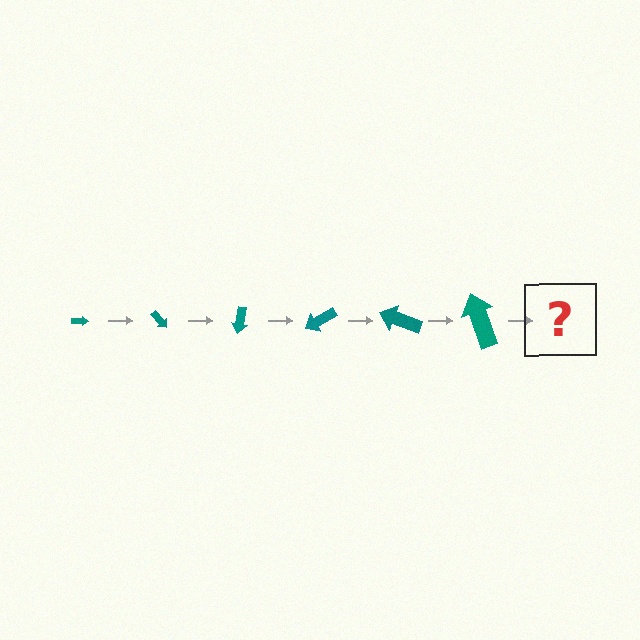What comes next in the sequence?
The next element should be an arrow, larger than the previous one and rotated 300 degrees from the start.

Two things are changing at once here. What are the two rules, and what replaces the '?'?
The two rules are that the arrow grows larger each step and it rotates 50 degrees each step. The '?' should be an arrow, larger than the previous one and rotated 300 degrees from the start.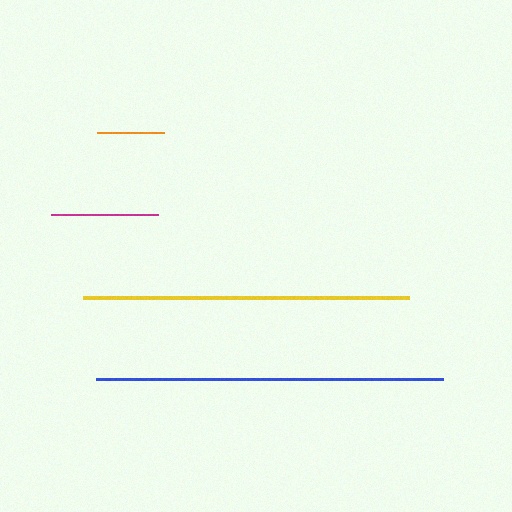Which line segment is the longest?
The blue line is the longest at approximately 347 pixels.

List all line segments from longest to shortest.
From longest to shortest: blue, yellow, magenta, orange.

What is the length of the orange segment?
The orange segment is approximately 67 pixels long.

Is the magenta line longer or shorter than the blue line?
The blue line is longer than the magenta line.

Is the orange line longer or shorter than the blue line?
The blue line is longer than the orange line.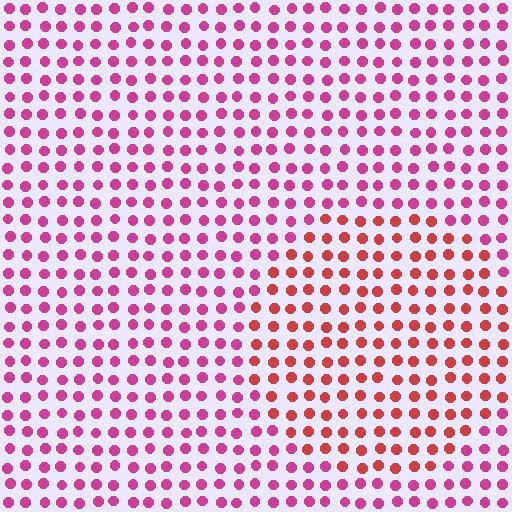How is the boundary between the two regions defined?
The boundary is defined purely by a slight shift in hue (about 35 degrees). Spacing, size, and orientation are identical on both sides.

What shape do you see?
I see a circle.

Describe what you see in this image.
The image is filled with small magenta elements in a uniform arrangement. A circle-shaped region is visible where the elements are tinted to a slightly different hue, forming a subtle color boundary.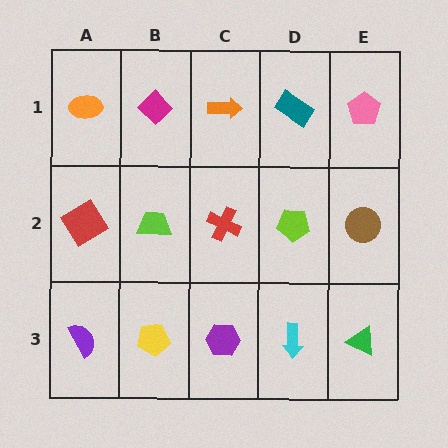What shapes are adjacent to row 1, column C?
A red cross (row 2, column C), a magenta diamond (row 1, column B), a teal rectangle (row 1, column D).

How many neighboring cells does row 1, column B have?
3.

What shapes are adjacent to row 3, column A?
A red diamond (row 2, column A), a yellow pentagon (row 3, column B).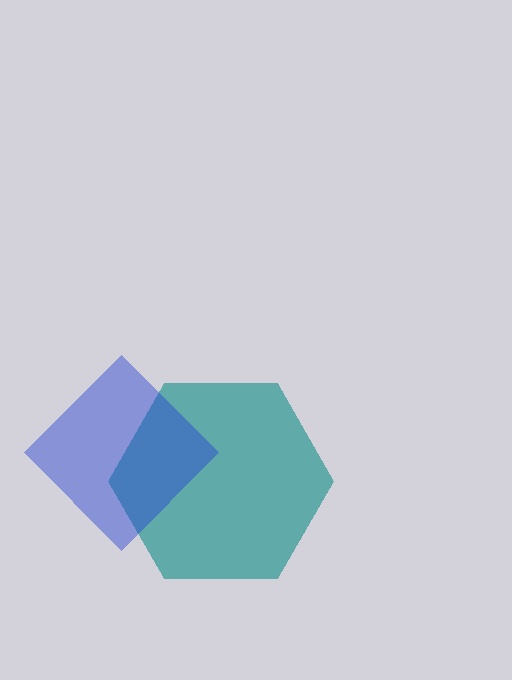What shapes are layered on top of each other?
The layered shapes are: a teal hexagon, a blue diamond.